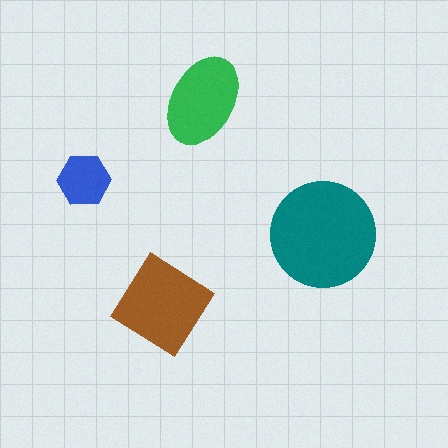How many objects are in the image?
There are 4 objects in the image.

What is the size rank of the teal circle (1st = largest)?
1st.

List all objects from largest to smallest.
The teal circle, the brown diamond, the green ellipse, the blue hexagon.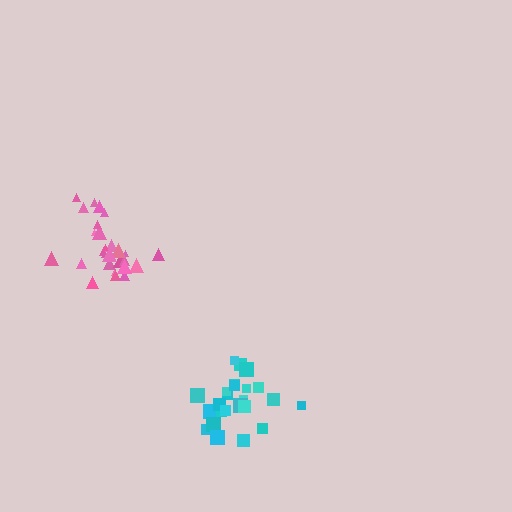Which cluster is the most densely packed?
Cyan.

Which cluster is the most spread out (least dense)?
Pink.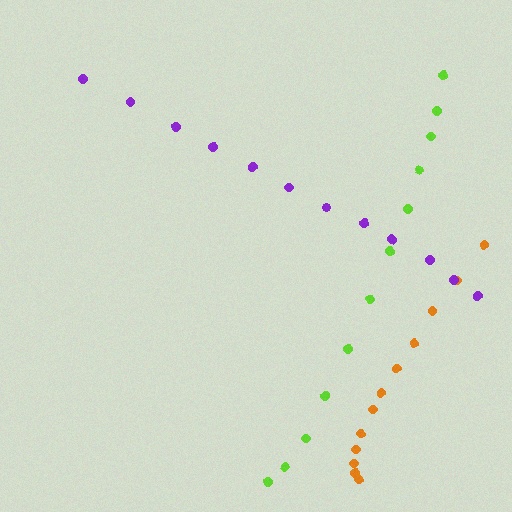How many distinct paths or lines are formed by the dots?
There are 3 distinct paths.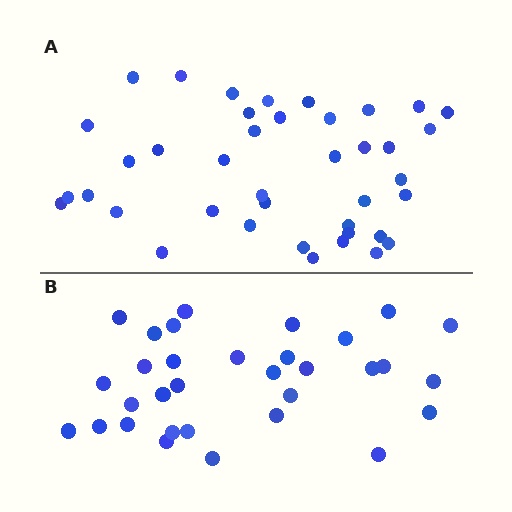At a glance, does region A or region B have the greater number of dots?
Region A (the top region) has more dots.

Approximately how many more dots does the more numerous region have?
Region A has roughly 8 or so more dots than region B.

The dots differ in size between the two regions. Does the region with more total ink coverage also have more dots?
No. Region B has more total ink coverage because its dots are larger, but region A actually contains more individual dots. Total area can be misleading — the number of items is what matters here.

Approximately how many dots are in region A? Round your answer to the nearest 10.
About 40 dots.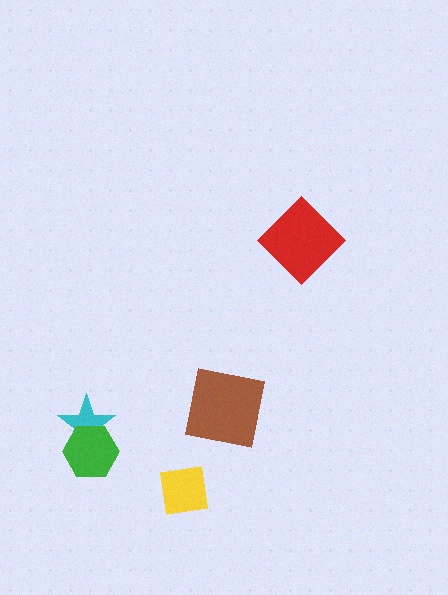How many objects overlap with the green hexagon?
1 object overlaps with the green hexagon.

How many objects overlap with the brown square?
0 objects overlap with the brown square.